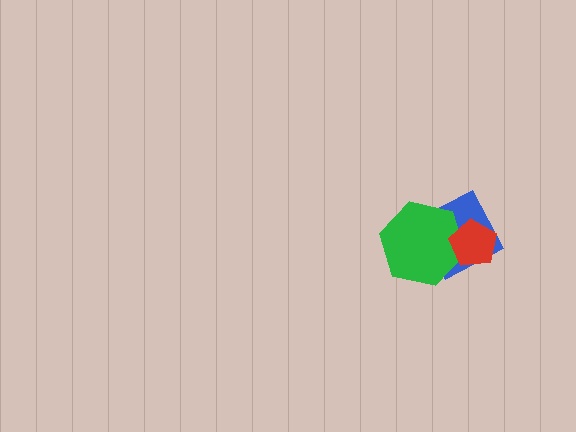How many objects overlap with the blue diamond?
2 objects overlap with the blue diamond.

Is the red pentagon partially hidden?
No, no other shape covers it.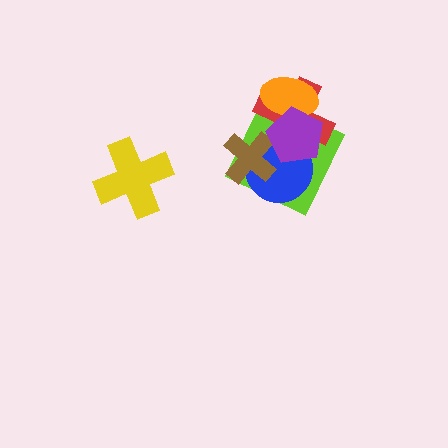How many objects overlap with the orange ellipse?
3 objects overlap with the orange ellipse.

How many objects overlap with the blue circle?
4 objects overlap with the blue circle.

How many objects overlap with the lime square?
5 objects overlap with the lime square.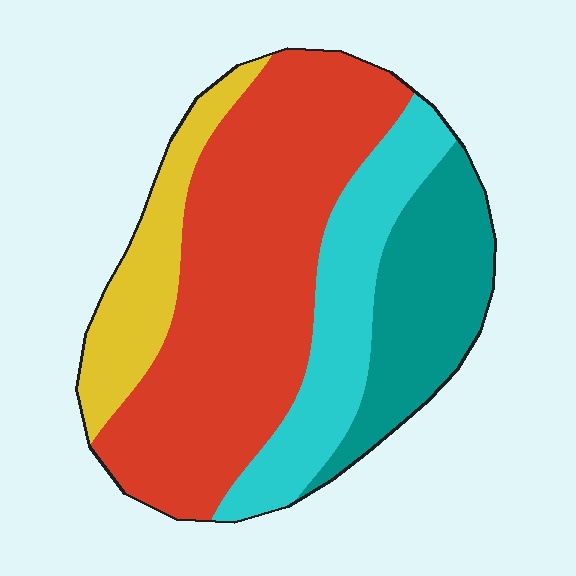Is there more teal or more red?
Red.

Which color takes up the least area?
Yellow, at roughly 15%.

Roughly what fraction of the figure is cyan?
Cyan takes up about one fifth (1/5) of the figure.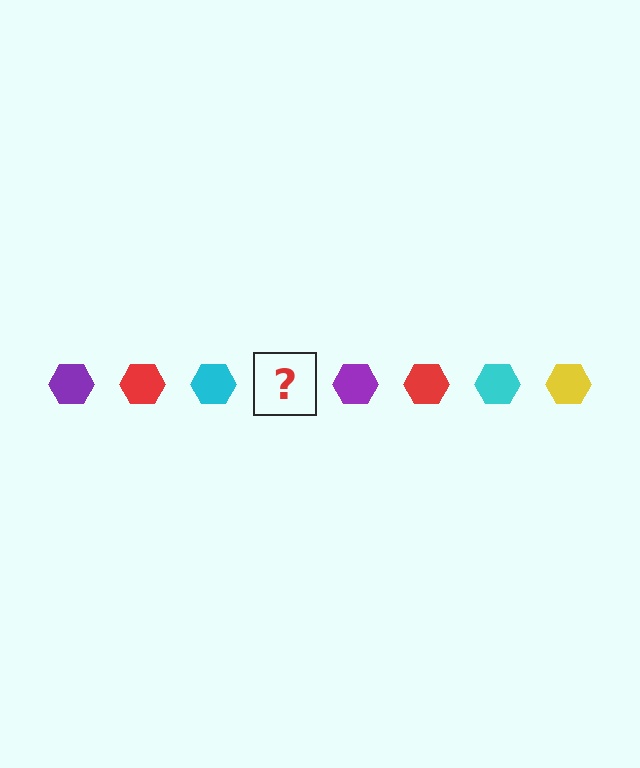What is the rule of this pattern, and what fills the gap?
The rule is that the pattern cycles through purple, red, cyan, yellow hexagons. The gap should be filled with a yellow hexagon.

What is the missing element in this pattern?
The missing element is a yellow hexagon.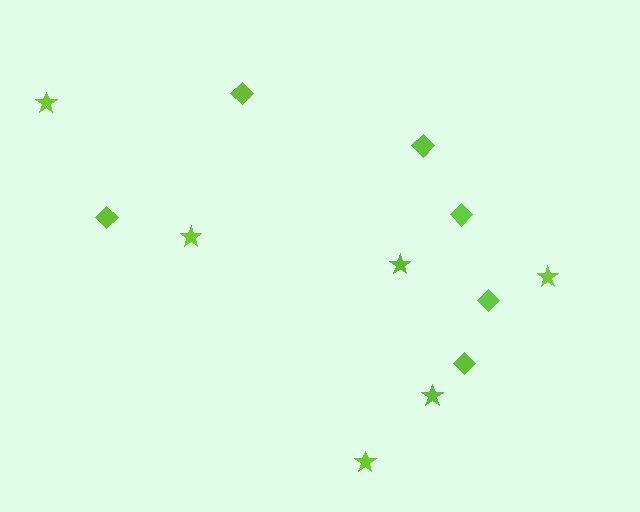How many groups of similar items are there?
There are 2 groups: one group of stars (6) and one group of diamonds (6).